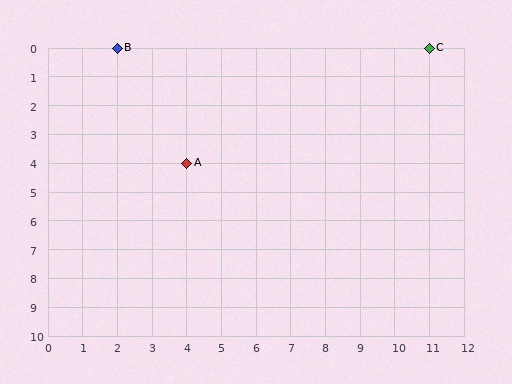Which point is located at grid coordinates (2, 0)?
Point B is at (2, 0).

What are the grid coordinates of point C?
Point C is at grid coordinates (11, 0).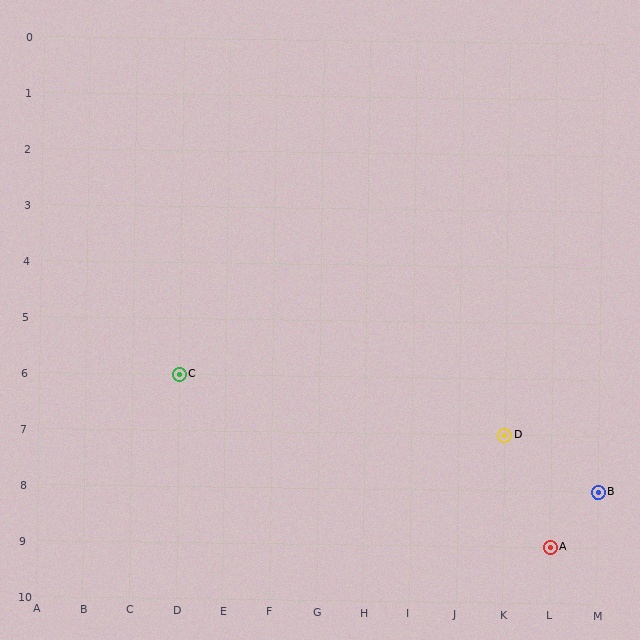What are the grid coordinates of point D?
Point D is at grid coordinates (K, 7).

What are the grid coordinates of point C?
Point C is at grid coordinates (D, 6).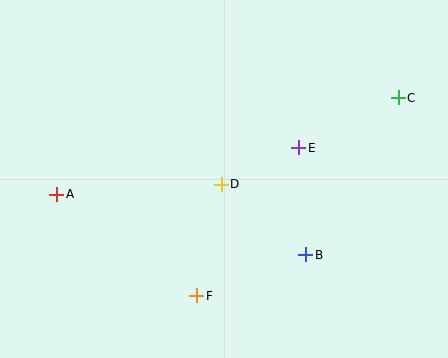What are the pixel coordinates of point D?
Point D is at (221, 184).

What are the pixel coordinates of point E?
Point E is at (299, 148).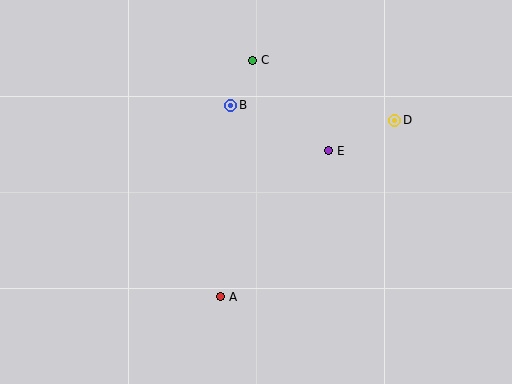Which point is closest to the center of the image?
Point E at (329, 151) is closest to the center.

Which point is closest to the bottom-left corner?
Point A is closest to the bottom-left corner.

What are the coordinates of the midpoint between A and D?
The midpoint between A and D is at (308, 208).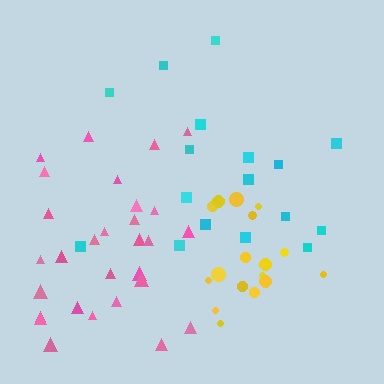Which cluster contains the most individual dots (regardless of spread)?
Pink (29).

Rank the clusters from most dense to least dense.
yellow, pink, cyan.